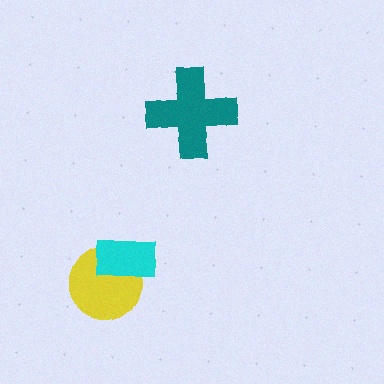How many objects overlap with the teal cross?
0 objects overlap with the teal cross.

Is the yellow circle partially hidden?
Yes, it is partially covered by another shape.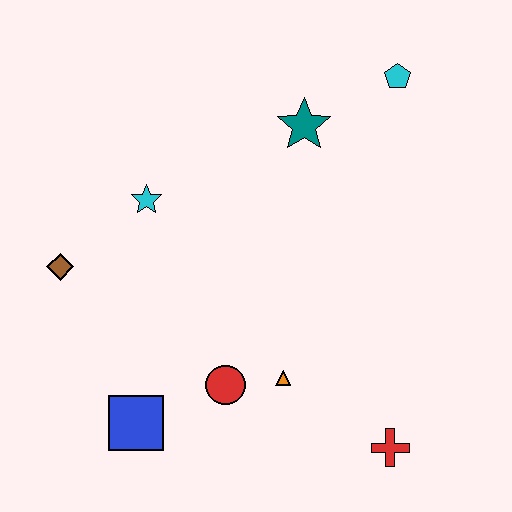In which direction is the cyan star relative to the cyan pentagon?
The cyan star is to the left of the cyan pentagon.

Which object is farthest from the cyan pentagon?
The blue square is farthest from the cyan pentagon.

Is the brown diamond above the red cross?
Yes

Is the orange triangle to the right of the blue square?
Yes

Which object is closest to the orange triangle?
The red circle is closest to the orange triangle.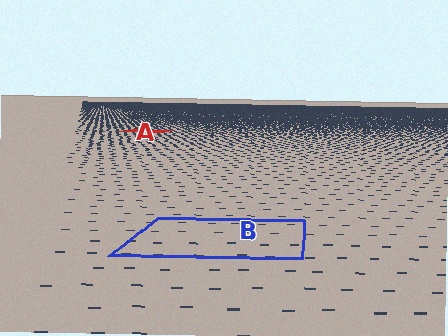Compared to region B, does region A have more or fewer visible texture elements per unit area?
Region A has more texture elements per unit area — they are packed more densely because it is farther away.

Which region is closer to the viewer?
Region B is closer. The texture elements there are larger and more spread out.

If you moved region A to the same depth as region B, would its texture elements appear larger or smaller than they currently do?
They would appear larger. At a closer depth, the same texture elements are projected at a bigger on-screen size.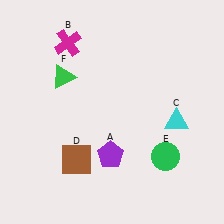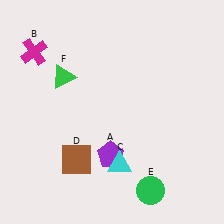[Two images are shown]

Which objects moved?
The objects that moved are: the magenta cross (B), the cyan triangle (C), the green circle (E).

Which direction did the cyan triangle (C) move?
The cyan triangle (C) moved left.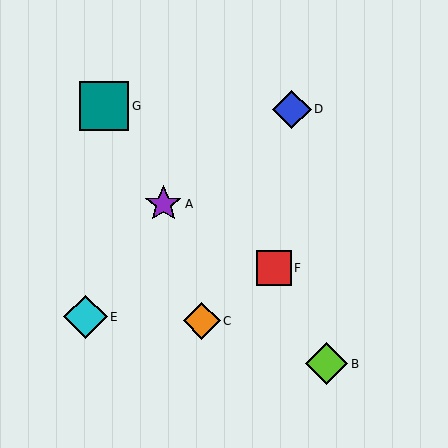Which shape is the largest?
The teal square (labeled G) is the largest.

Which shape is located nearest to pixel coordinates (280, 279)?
The red square (labeled F) at (274, 268) is nearest to that location.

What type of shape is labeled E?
Shape E is a cyan diamond.